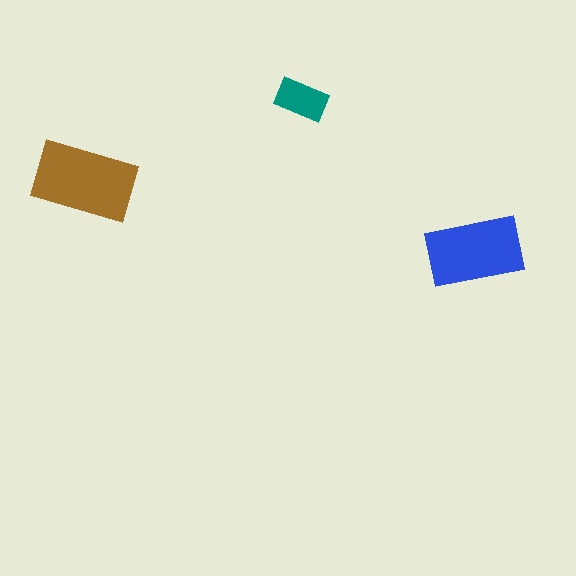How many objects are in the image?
There are 3 objects in the image.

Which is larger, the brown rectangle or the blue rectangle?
The brown one.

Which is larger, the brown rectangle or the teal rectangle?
The brown one.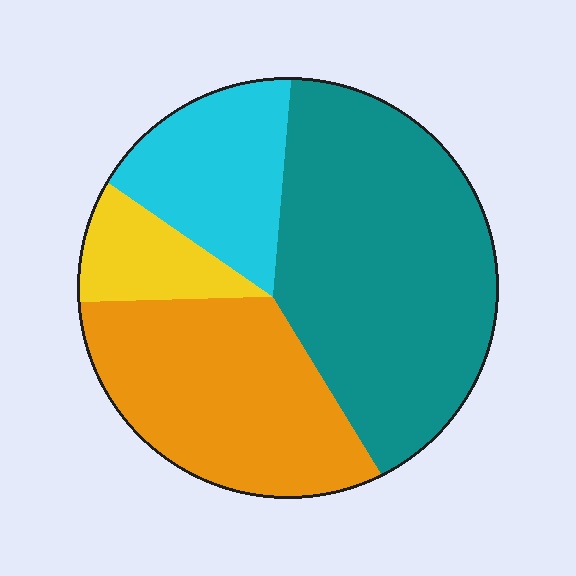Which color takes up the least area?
Yellow, at roughly 10%.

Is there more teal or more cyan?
Teal.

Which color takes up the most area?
Teal, at roughly 45%.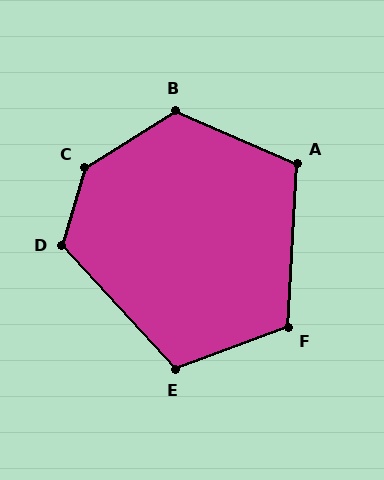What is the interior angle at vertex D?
Approximately 122 degrees (obtuse).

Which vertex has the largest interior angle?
C, at approximately 137 degrees.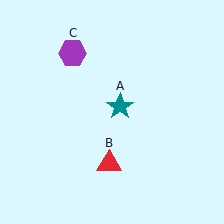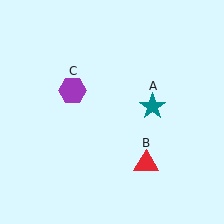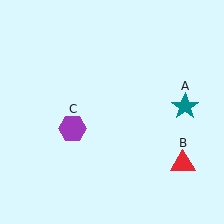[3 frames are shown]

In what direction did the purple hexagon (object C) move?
The purple hexagon (object C) moved down.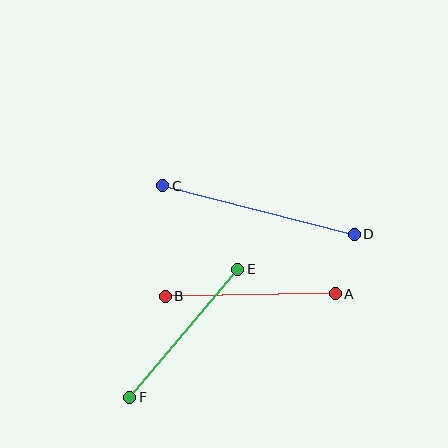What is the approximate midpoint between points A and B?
The midpoint is at approximately (250, 295) pixels.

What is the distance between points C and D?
The distance is approximately 197 pixels.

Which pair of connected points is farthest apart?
Points C and D are farthest apart.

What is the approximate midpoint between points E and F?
The midpoint is at approximately (184, 333) pixels.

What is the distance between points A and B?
The distance is approximately 170 pixels.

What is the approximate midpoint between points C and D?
The midpoint is at approximately (258, 210) pixels.